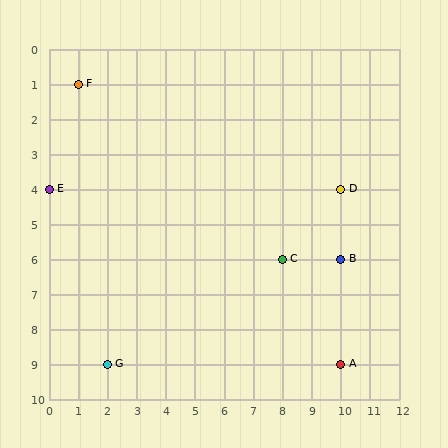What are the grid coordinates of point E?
Point E is at grid coordinates (0, 4).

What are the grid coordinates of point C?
Point C is at grid coordinates (8, 6).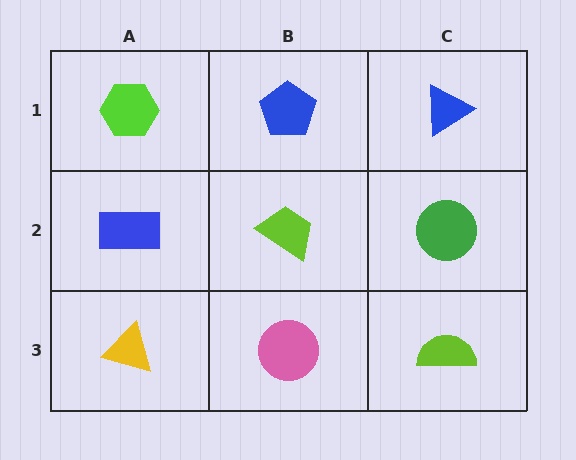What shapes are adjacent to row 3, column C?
A green circle (row 2, column C), a pink circle (row 3, column B).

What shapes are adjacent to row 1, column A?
A blue rectangle (row 2, column A), a blue pentagon (row 1, column B).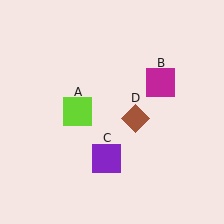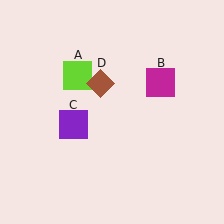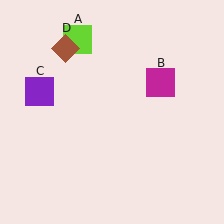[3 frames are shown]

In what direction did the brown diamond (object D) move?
The brown diamond (object D) moved up and to the left.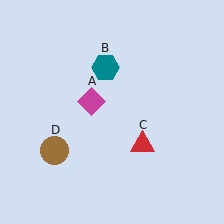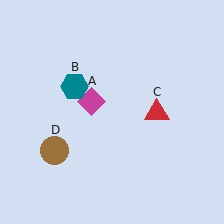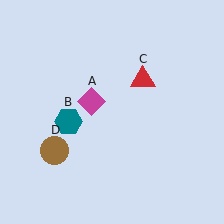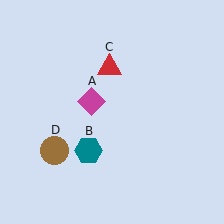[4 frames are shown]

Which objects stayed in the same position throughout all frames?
Magenta diamond (object A) and brown circle (object D) remained stationary.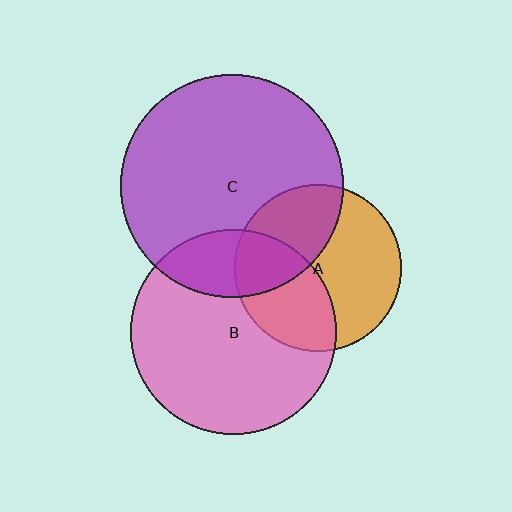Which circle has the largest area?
Circle C (purple).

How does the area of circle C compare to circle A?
Approximately 1.8 times.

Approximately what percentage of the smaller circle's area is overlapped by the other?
Approximately 20%.